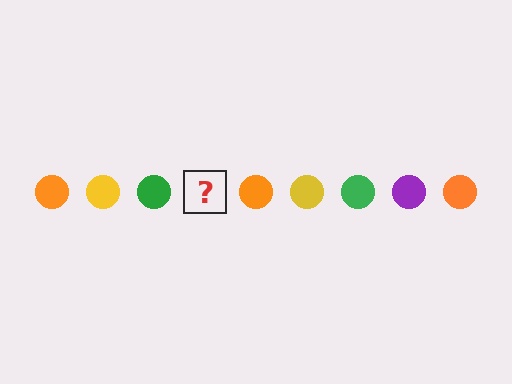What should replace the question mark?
The question mark should be replaced with a purple circle.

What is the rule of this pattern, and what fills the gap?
The rule is that the pattern cycles through orange, yellow, green, purple circles. The gap should be filled with a purple circle.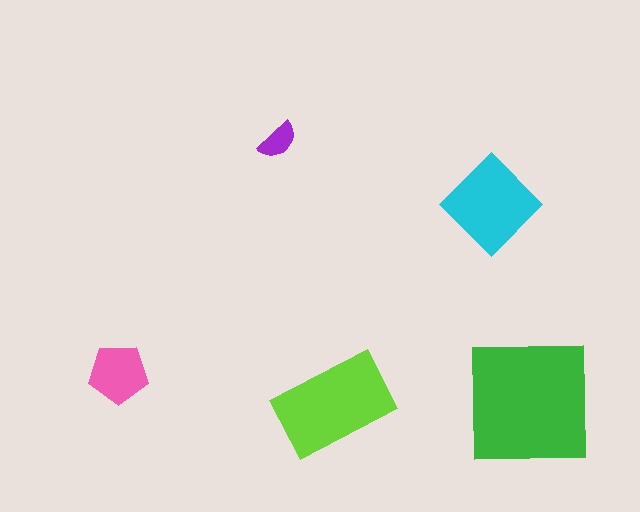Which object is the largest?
The green square.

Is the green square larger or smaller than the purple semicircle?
Larger.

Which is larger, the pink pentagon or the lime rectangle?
The lime rectangle.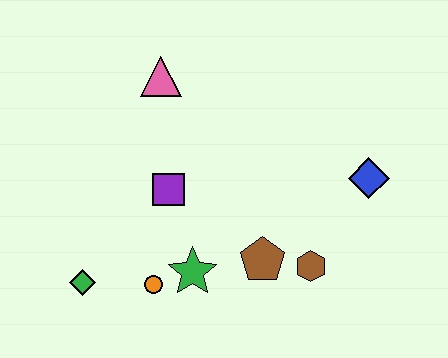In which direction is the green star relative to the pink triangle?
The green star is below the pink triangle.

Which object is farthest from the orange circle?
The blue diamond is farthest from the orange circle.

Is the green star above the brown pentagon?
No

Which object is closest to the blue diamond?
The brown hexagon is closest to the blue diamond.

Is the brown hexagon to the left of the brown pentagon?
No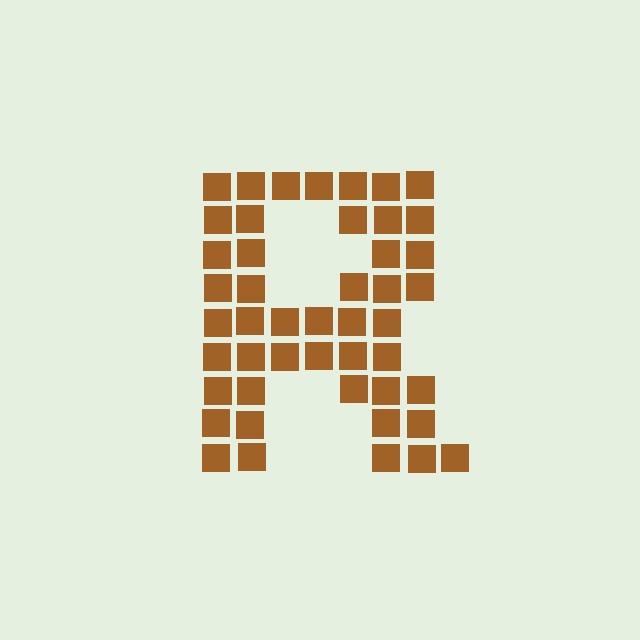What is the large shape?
The large shape is the letter R.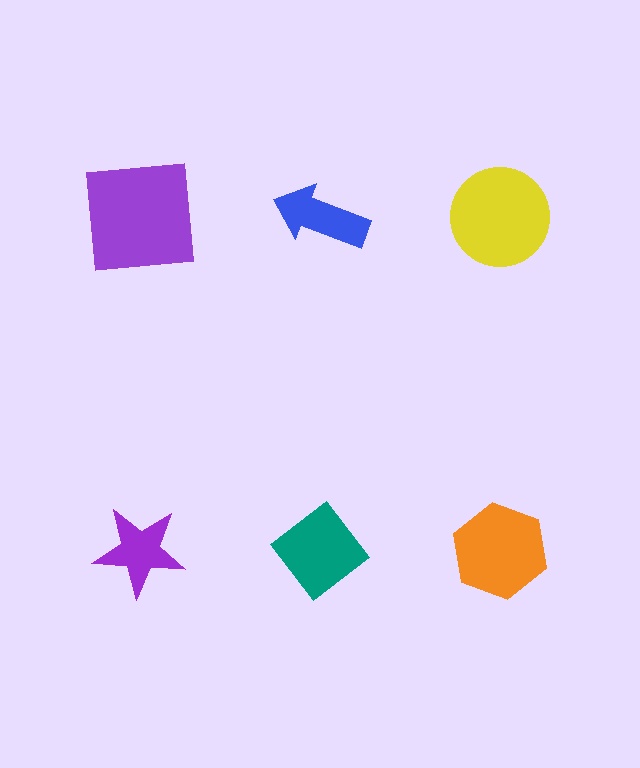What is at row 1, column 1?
A purple square.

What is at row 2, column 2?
A teal diamond.